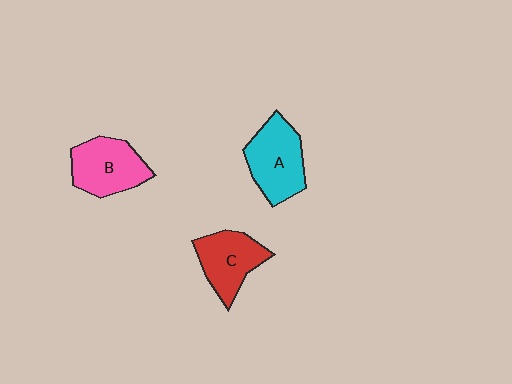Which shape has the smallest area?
Shape C (red).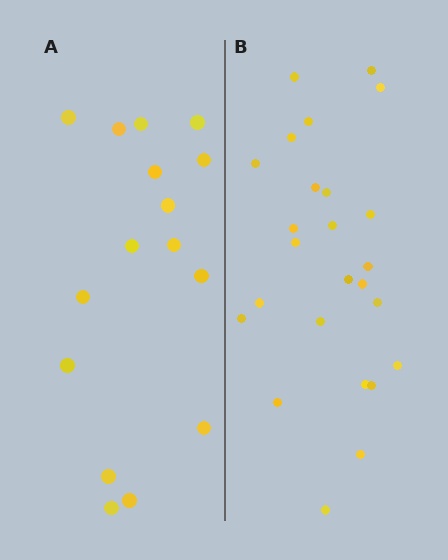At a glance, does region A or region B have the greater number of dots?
Region B (the right region) has more dots.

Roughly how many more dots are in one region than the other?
Region B has roughly 8 or so more dots than region A.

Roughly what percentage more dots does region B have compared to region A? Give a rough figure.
About 55% more.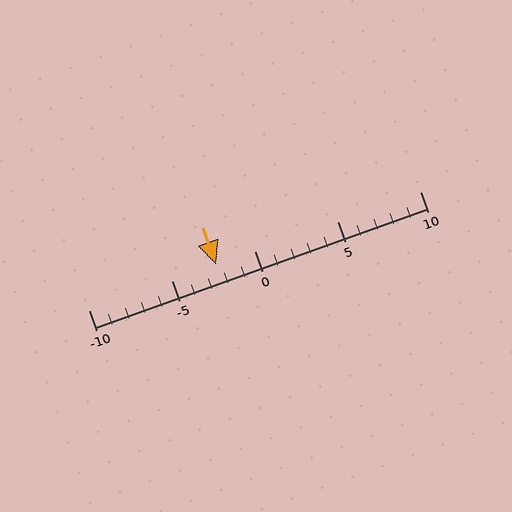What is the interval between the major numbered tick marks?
The major tick marks are spaced 5 units apart.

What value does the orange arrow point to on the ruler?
The orange arrow points to approximately -2.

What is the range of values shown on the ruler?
The ruler shows values from -10 to 10.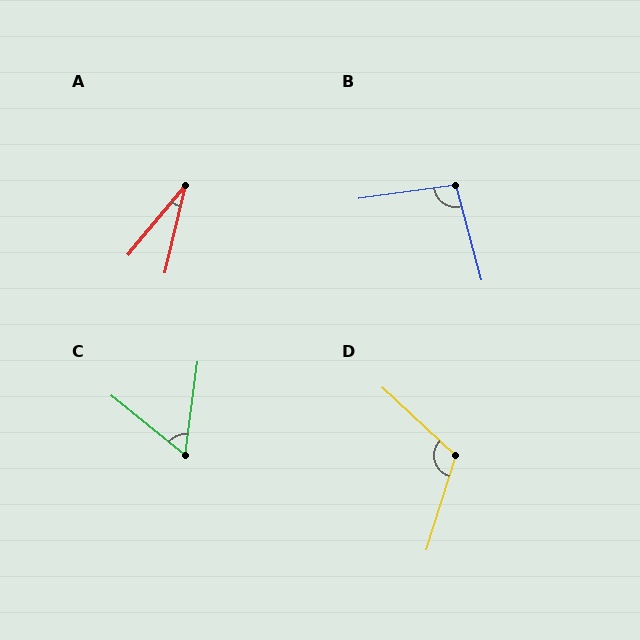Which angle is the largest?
D, at approximately 116 degrees.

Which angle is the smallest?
A, at approximately 27 degrees.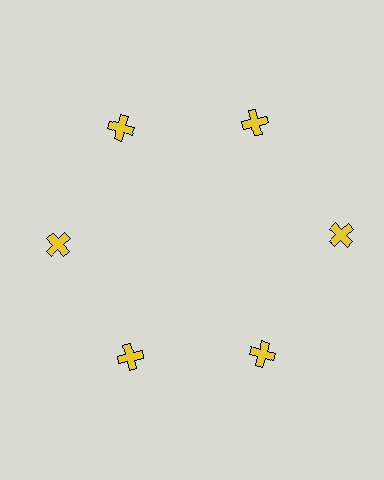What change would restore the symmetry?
The symmetry would be restored by moving it inward, back onto the ring so that all 6 crosses sit at equal angles and equal distance from the center.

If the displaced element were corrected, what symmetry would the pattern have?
It would have 6-fold rotational symmetry — the pattern would map onto itself every 60 degrees.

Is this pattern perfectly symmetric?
No. The 6 yellow crosses are arranged in a ring, but one element near the 3 o'clock position is pushed outward from the center, breaking the 6-fold rotational symmetry.